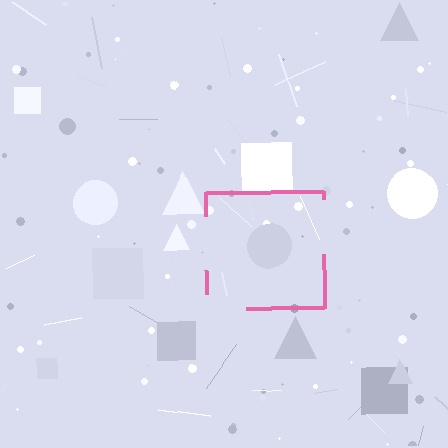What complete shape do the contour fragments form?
The contour fragments form a square.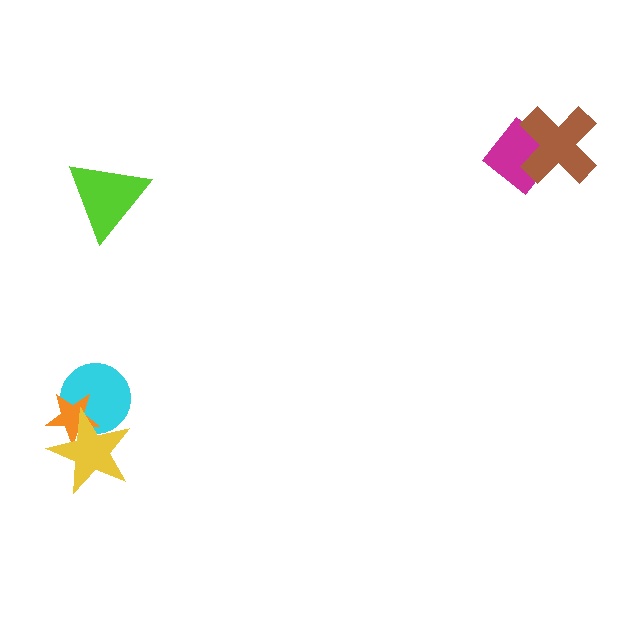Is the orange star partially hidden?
Yes, it is partially covered by another shape.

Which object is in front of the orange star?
The yellow star is in front of the orange star.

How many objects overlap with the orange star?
2 objects overlap with the orange star.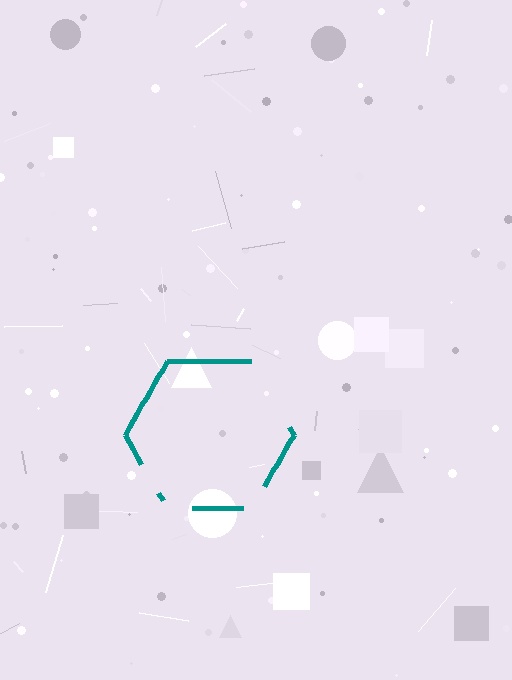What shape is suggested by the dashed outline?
The dashed outline suggests a hexagon.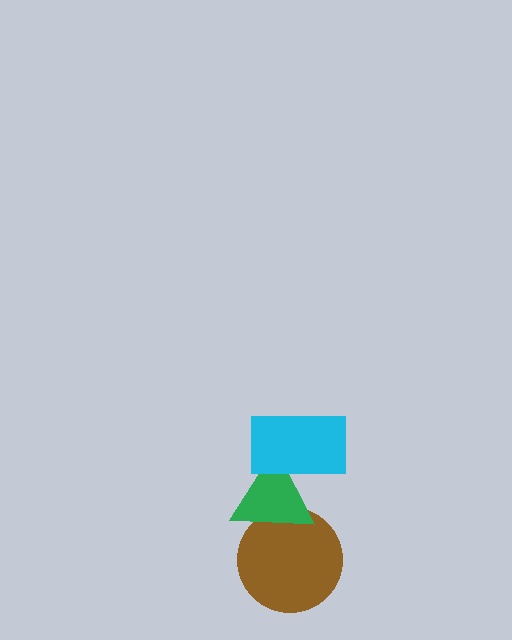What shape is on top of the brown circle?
The green triangle is on top of the brown circle.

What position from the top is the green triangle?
The green triangle is 2nd from the top.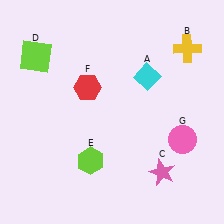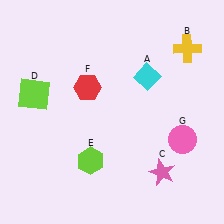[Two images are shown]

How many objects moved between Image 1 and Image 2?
1 object moved between the two images.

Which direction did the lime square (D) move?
The lime square (D) moved down.